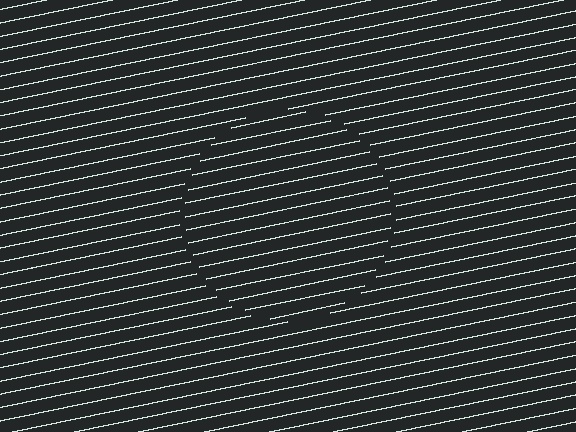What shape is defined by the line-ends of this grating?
An illusory circle. The interior of the shape contains the same grating, shifted by half a period — the contour is defined by the phase discontinuity where line-ends from the inner and outer gratings abut.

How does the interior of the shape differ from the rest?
The interior of the shape contains the same grating, shifted by half a period — the contour is defined by the phase discontinuity where line-ends from the inner and outer gratings abut.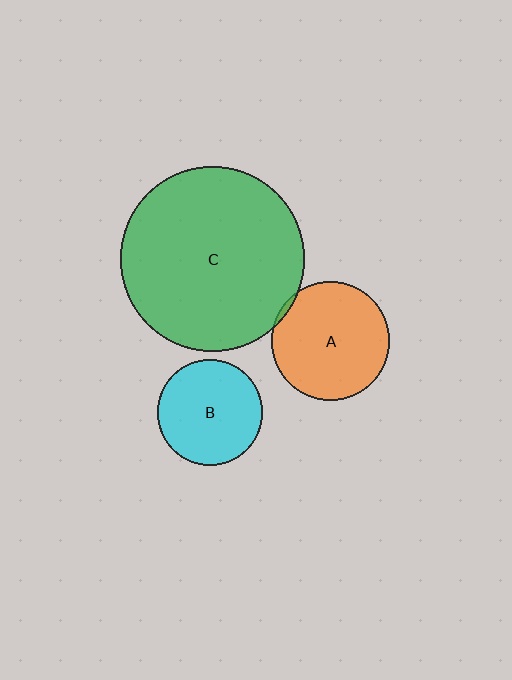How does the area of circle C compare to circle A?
Approximately 2.4 times.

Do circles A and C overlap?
Yes.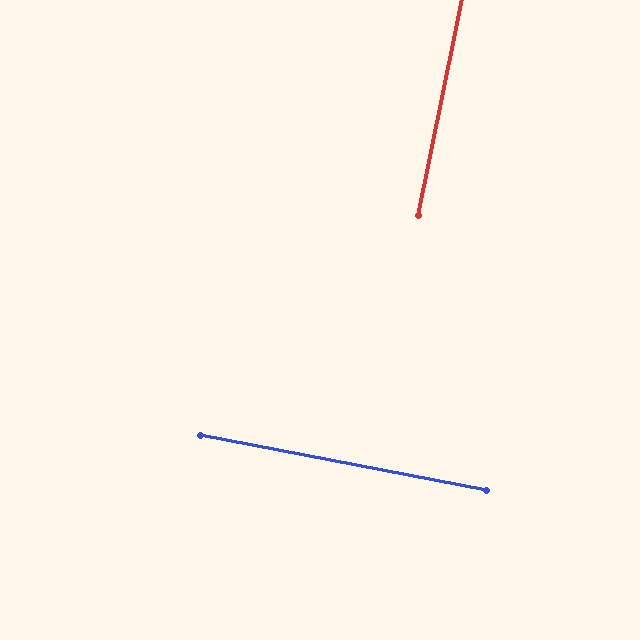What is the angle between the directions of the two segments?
Approximately 89 degrees.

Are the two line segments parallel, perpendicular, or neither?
Perpendicular — they meet at approximately 89°.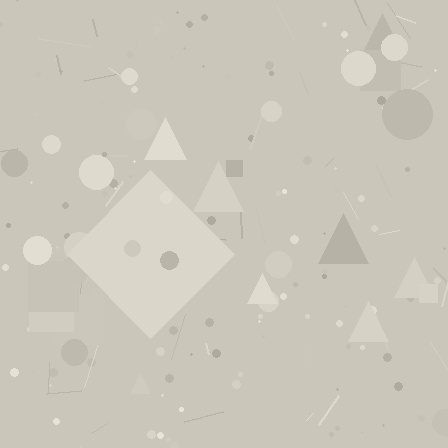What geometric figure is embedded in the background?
A diamond is embedded in the background.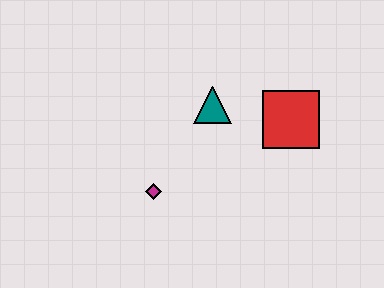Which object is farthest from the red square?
The magenta diamond is farthest from the red square.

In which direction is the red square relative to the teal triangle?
The red square is to the right of the teal triangle.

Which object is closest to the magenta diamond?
The teal triangle is closest to the magenta diamond.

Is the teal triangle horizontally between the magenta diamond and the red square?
Yes